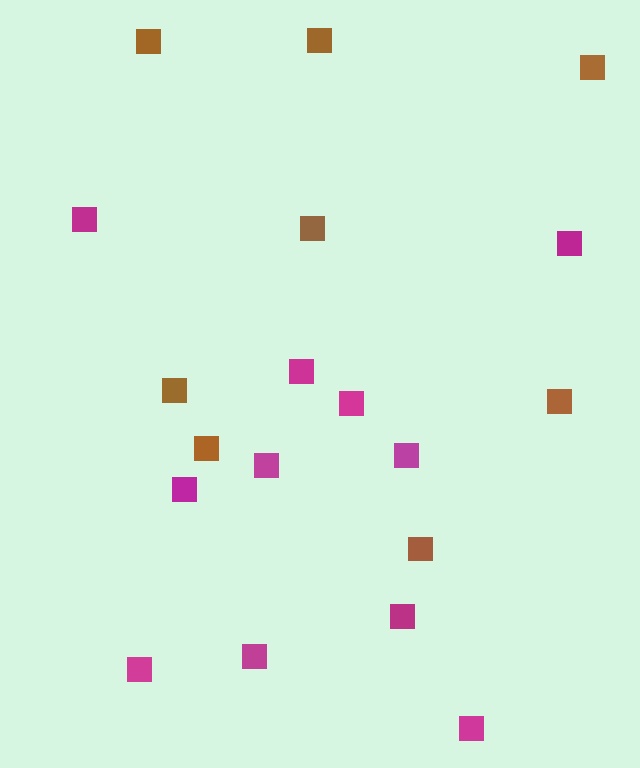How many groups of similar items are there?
There are 2 groups: one group of brown squares (8) and one group of magenta squares (11).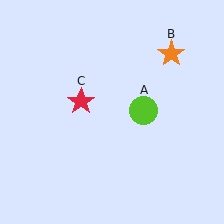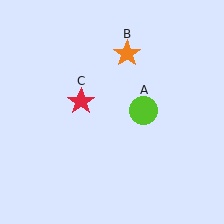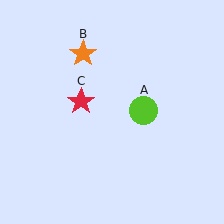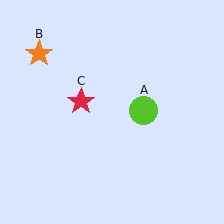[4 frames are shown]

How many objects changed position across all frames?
1 object changed position: orange star (object B).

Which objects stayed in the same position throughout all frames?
Lime circle (object A) and red star (object C) remained stationary.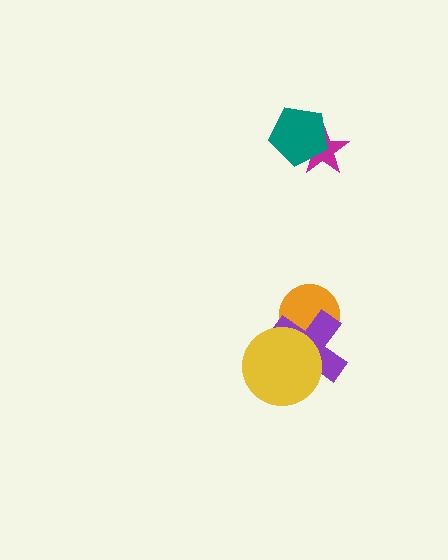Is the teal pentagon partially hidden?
No, no other shape covers it.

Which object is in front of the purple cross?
The yellow circle is in front of the purple cross.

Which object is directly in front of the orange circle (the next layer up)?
The purple cross is directly in front of the orange circle.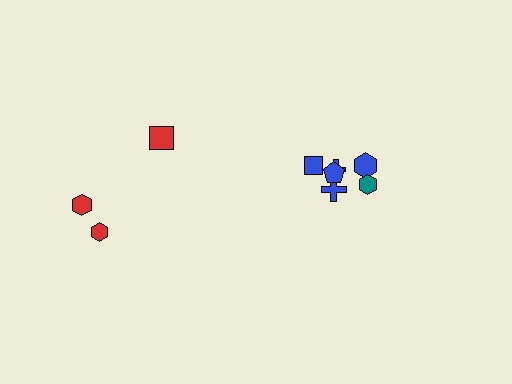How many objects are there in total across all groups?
There are 9 objects.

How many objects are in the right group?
There are 6 objects.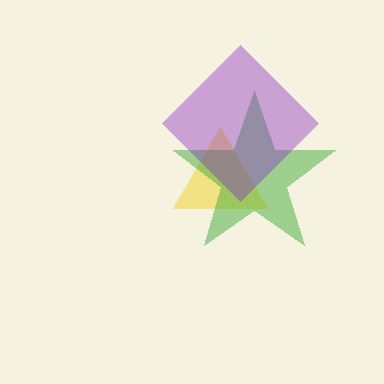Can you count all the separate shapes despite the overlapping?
Yes, there are 3 separate shapes.